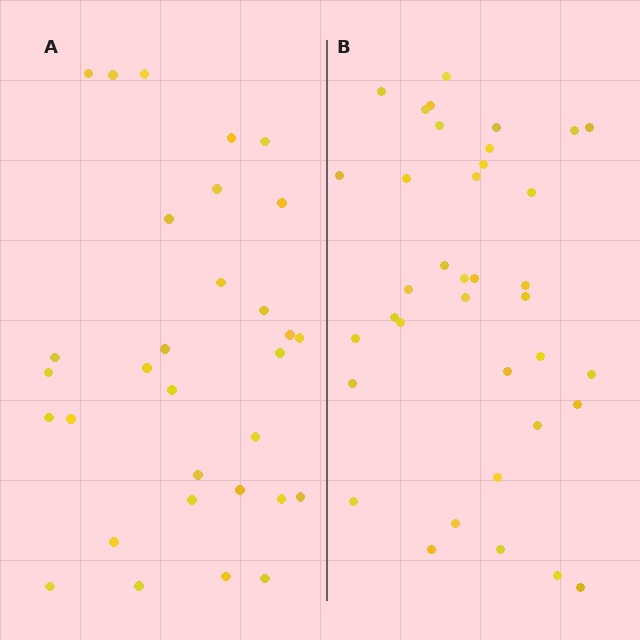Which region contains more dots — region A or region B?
Region B (the right region) has more dots.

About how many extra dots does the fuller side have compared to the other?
Region B has about 6 more dots than region A.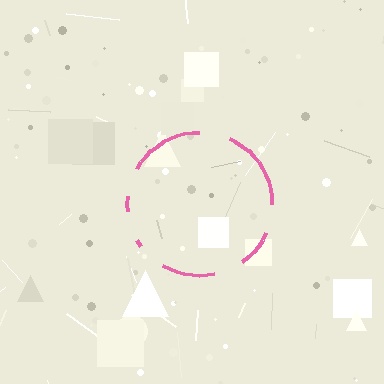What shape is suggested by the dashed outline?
The dashed outline suggests a circle.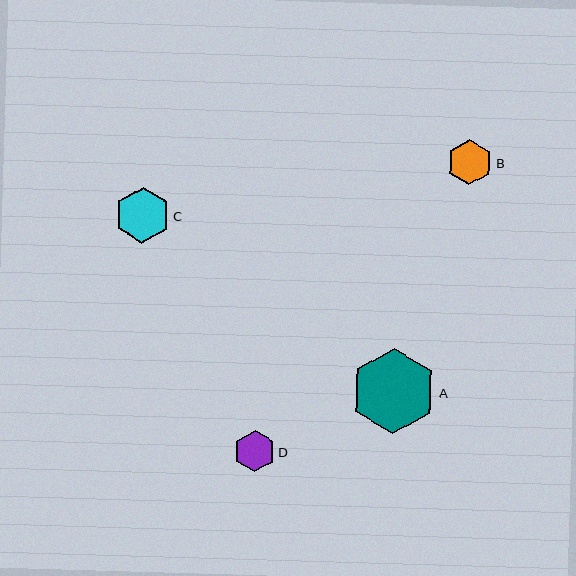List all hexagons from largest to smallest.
From largest to smallest: A, C, B, D.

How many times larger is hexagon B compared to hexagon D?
Hexagon B is approximately 1.1 times the size of hexagon D.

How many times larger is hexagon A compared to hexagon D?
Hexagon A is approximately 2.1 times the size of hexagon D.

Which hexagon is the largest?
Hexagon A is the largest with a size of approximately 85 pixels.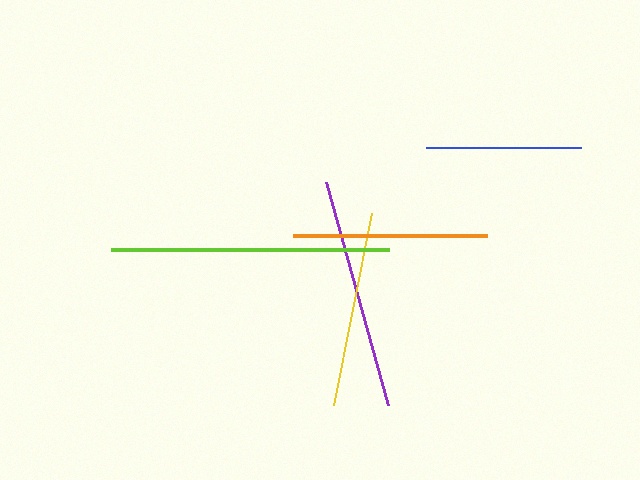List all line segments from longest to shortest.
From longest to shortest: lime, purple, yellow, orange, blue.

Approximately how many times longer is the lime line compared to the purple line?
The lime line is approximately 1.2 times the length of the purple line.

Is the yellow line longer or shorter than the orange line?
The yellow line is longer than the orange line.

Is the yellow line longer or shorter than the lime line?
The lime line is longer than the yellow line.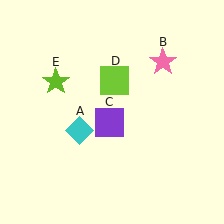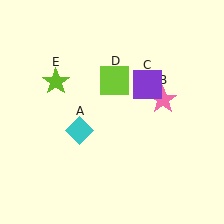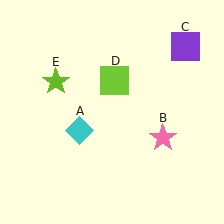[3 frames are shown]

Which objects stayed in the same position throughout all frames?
Cyan diamond (object A) and lime square (object D) and lime star (object E) remained stationary.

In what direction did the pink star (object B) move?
The pink star (object B) moved down.